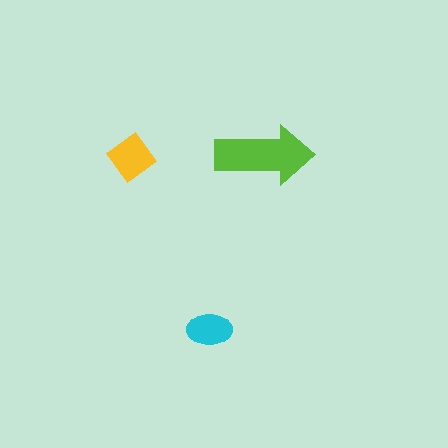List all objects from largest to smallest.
The lime arrow, the yellow diamond, the cyan ellipse.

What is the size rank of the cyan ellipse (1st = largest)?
3rd.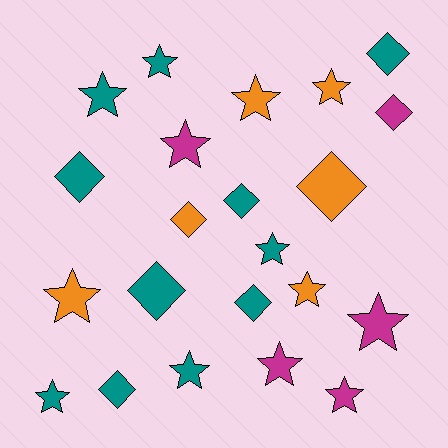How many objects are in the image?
There are 22 objects.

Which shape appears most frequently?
Star, with 13 objects.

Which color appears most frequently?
Teal, with 11 objects.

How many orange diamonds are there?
There are 2 orange diamonds.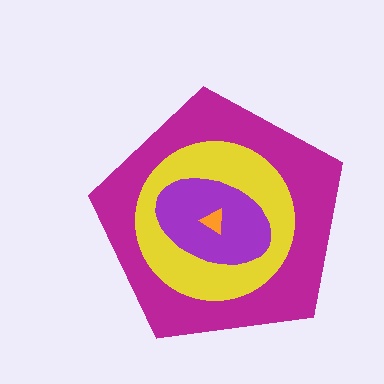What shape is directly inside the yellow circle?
The purple ellipse.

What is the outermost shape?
The magenta pentagon.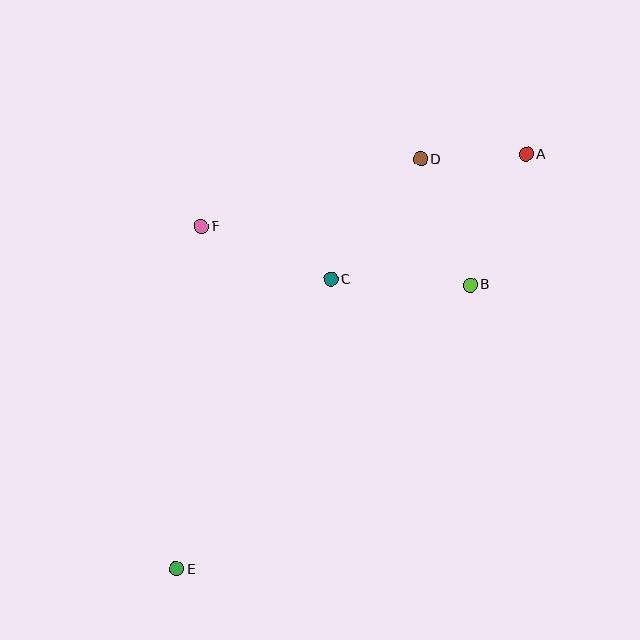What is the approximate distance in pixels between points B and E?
The distance between B and E is approximately 408 pixels.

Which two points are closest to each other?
Points A and D are closest to each other.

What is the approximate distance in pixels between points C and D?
The distance between C and D is approximately 150 pixels.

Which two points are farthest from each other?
Points A and E are farthest from each other.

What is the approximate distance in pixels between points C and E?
The distance between C and E is approximately 328 pixels.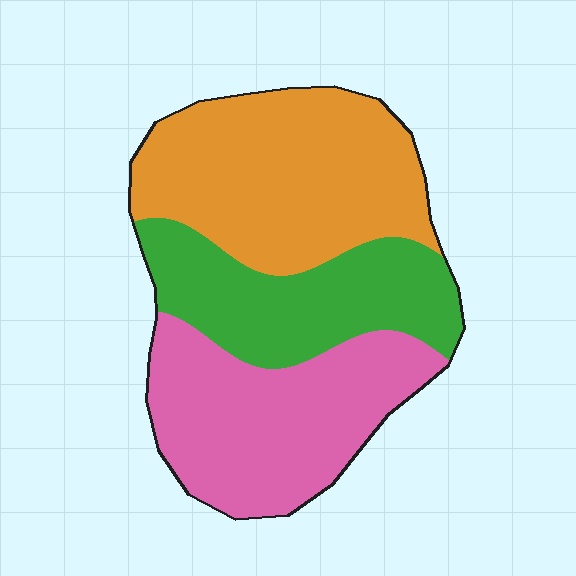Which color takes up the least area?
Green, at roughly 25%.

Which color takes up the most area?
Orange, at roughly 40%.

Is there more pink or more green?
Pink.